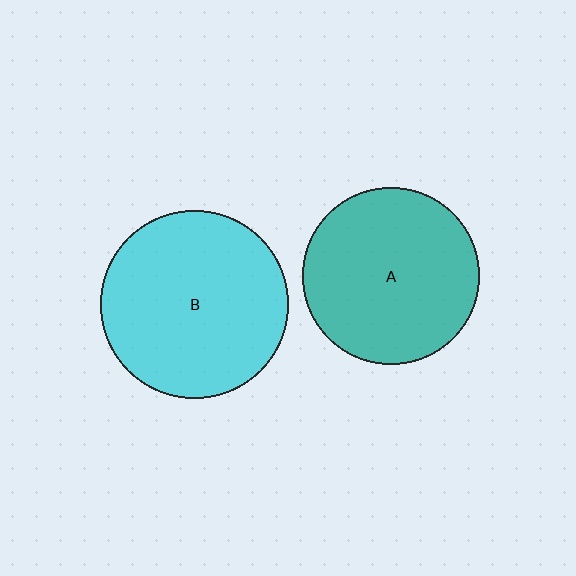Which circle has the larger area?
Circle B (cyan).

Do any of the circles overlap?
No, none of the circles overlap.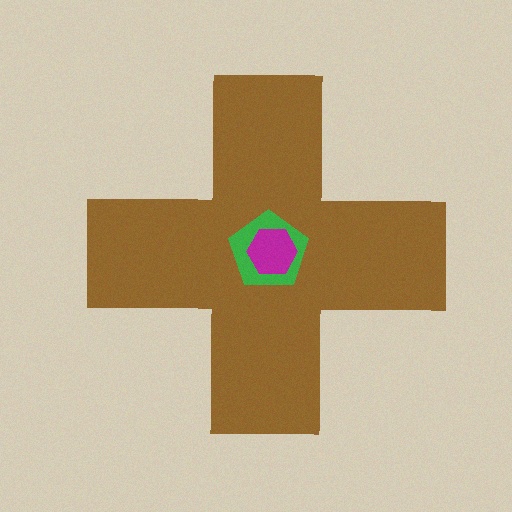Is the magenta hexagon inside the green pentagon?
Yes.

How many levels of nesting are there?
3.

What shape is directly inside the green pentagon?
The magenta hexagon.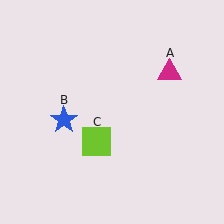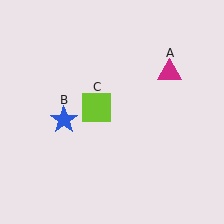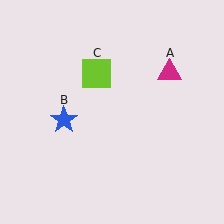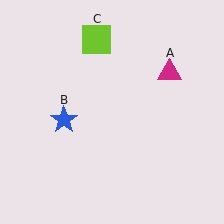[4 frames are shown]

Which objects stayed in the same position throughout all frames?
Magenta triangle (object A) and blue star (object B) remained stationary.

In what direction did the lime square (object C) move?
The lime square (object C) moved up.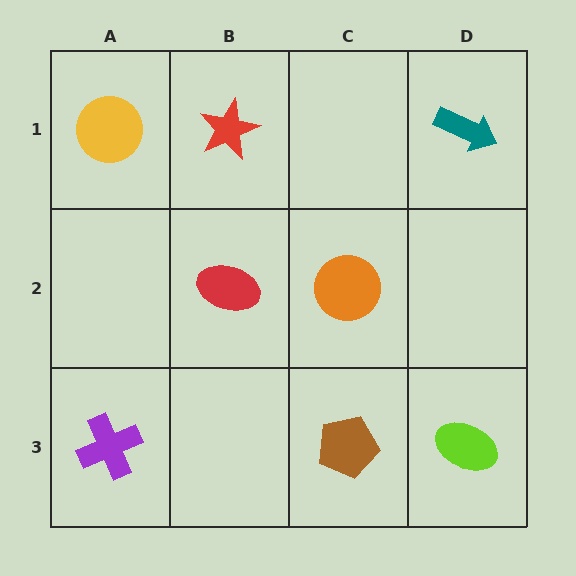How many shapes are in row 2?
2 shapes.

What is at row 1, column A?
A yellow circle.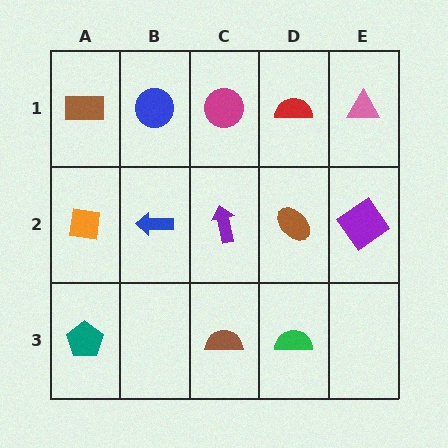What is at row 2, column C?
A purple arrow.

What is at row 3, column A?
A teal pentagon.